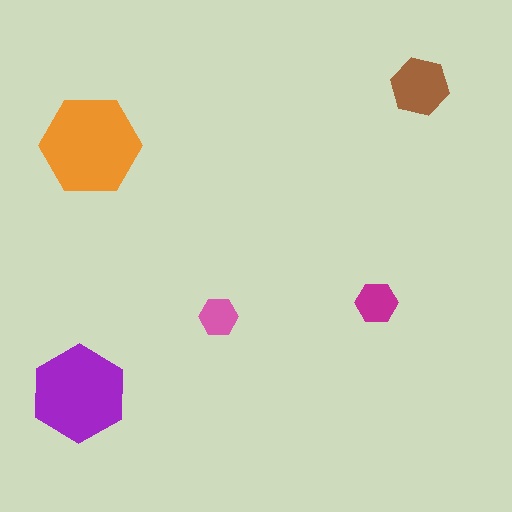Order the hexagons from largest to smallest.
the orange one, the purple one, the brown one, the magenta one, the pink one.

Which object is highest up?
The brown hexagon is topmost.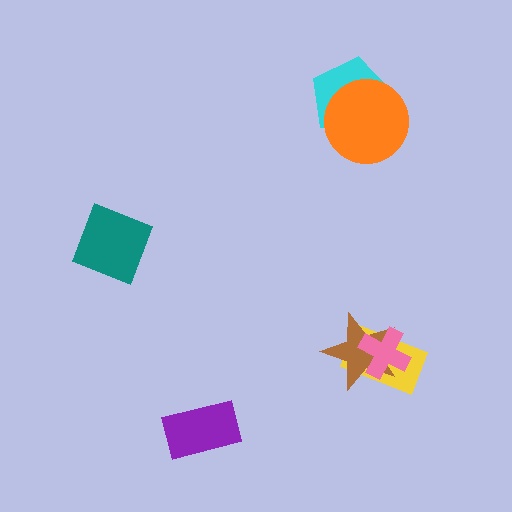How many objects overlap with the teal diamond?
0 objects overlap with the teal diamond.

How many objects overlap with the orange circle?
1 object overlaps with the orange circle.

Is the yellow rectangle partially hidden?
Yes, it is partially covered by another shape.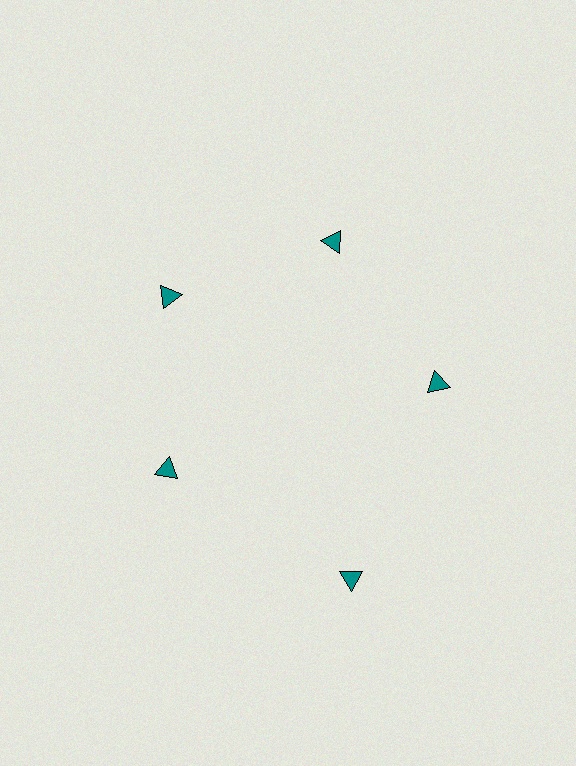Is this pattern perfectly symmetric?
No. The 5 teal triangles are arranged in a ring, but one element near the 5 o'clock position is pushed outward from the center, breaking the 5-fold rotational symmetry.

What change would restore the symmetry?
The symmetry would be restored by moving it inward, back onto the ring so that all 5 triangles sit at equal angles and equal distance from the center.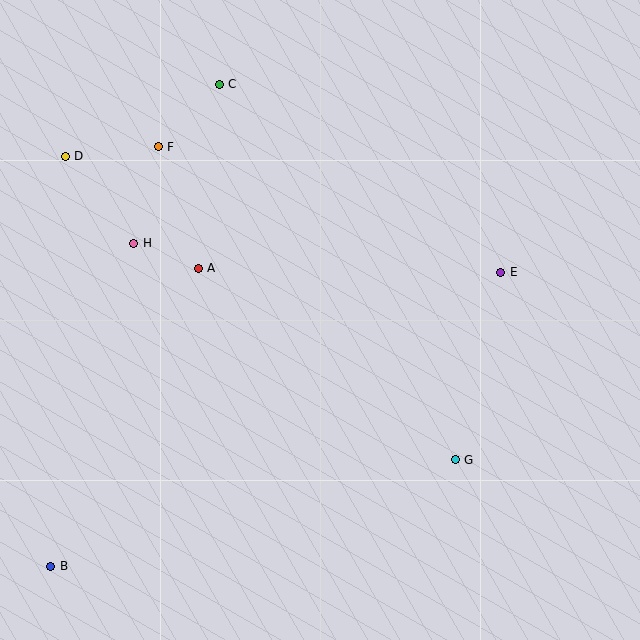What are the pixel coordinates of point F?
Point F is at (158, 147).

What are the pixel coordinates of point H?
Point H is at (134, 243).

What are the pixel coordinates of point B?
Point B is at (51, 566).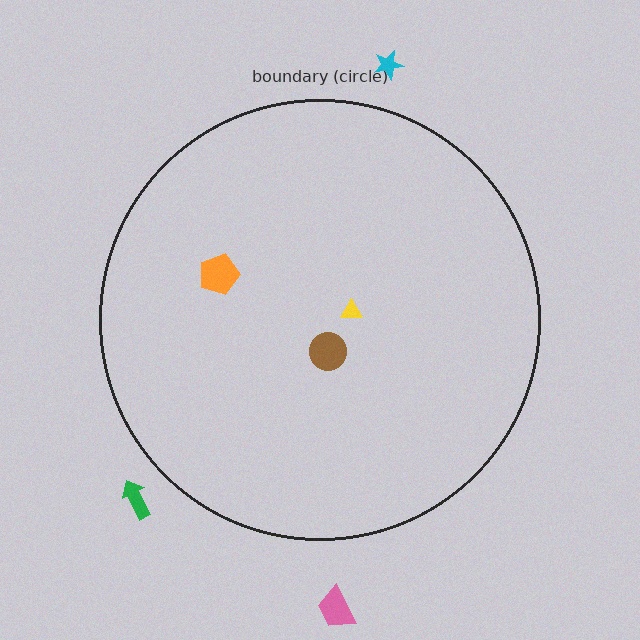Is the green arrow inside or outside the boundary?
Outside.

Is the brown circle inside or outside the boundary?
Inside.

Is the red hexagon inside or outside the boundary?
Inside.